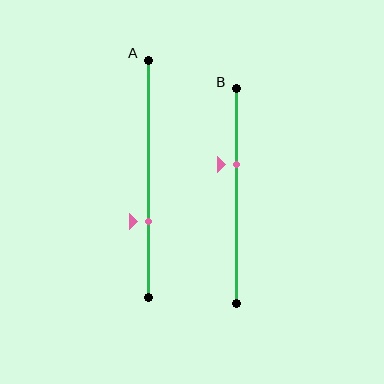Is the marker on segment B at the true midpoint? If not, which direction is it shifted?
No, the marker on segment B is shifted upward by about 15% of the segment length.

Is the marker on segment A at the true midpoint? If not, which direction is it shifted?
No, the marker on segment A is shifted downward by about 18% of the segment length.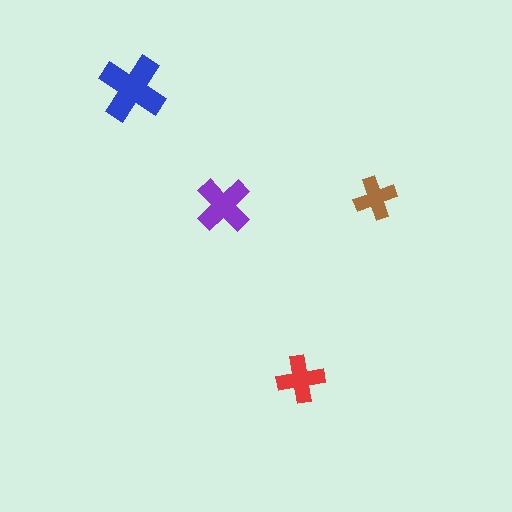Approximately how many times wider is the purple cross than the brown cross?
About 1.5 times wider.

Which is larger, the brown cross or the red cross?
The red one.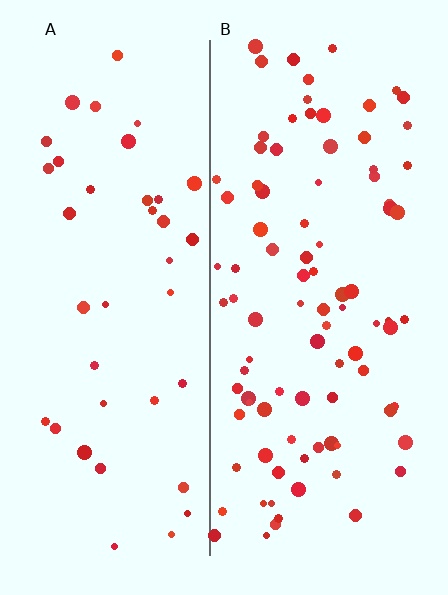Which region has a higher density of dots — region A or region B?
B (the right).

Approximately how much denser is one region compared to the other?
Approximately 2.2× — region B over region A.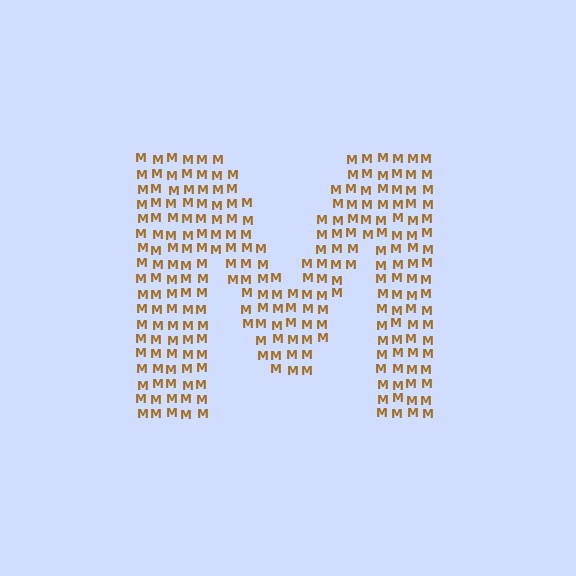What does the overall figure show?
The overall figure shows the letter M.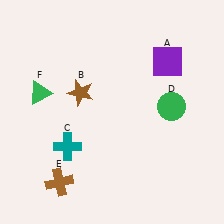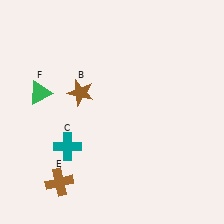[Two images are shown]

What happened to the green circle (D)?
The green circle (D) was removed in Image 2. It was in the top-right area of Image 1.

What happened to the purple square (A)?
The purple square (A) was removed in Image 2. It was in the top-right area of Image 1.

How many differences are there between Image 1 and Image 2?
There are 2 differences between the two images.